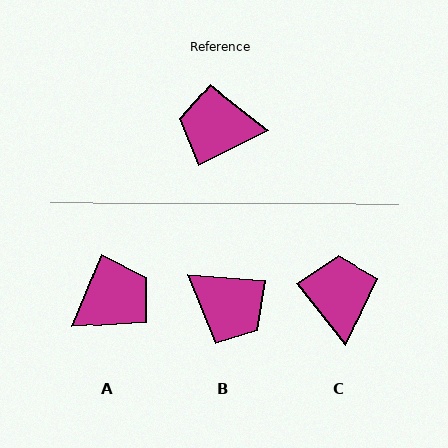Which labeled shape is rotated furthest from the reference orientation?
B, about 149 degrees away.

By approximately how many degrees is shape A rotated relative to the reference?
Approximately 139 degrees clockwise.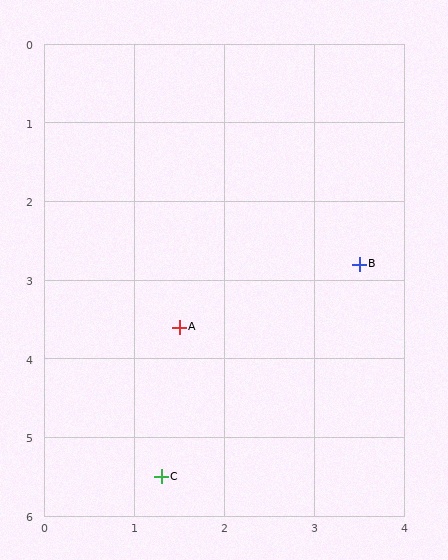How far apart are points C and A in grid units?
Points C and A are about 1.9 grid units apart.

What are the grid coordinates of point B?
Point B is at approximately (3.5, 2.8).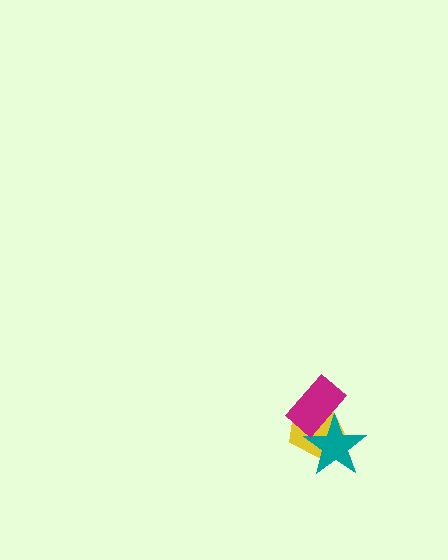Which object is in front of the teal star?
The magenta rectangle is in front of the teal star.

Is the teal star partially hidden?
Yes, it is partially covered by another shape.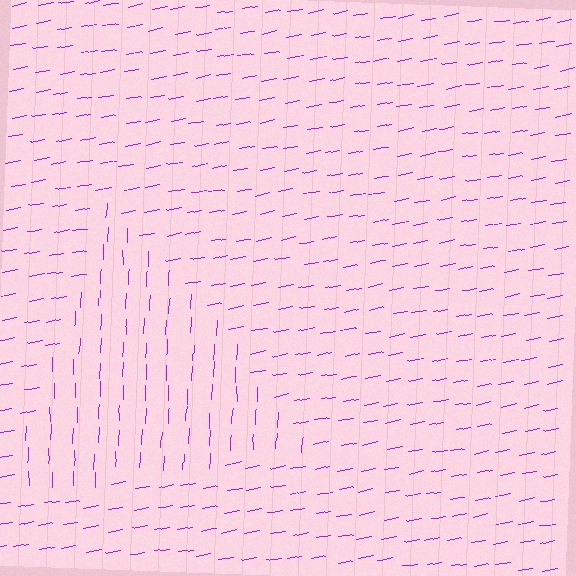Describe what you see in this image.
The image is filled with small purple line segments. A triangle region in the image has lines oriented differently from the surrounding lines, creating a visible texture boundary.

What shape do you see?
I see a triangle.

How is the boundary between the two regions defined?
The boundary is defined purely by a change in line orientation (approximately 79 degrees difference). All lines are the same color and thickness.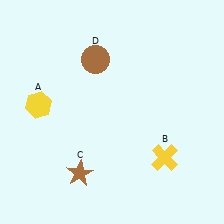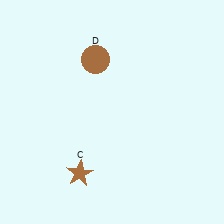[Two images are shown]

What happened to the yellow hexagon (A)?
The yellow hexagon (A) was removed in Image 2. It was in the top-left area of Image 1.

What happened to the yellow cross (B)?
The yellow cross (B) was removed in Image 2. It was in the bottom-right area of Image 1.